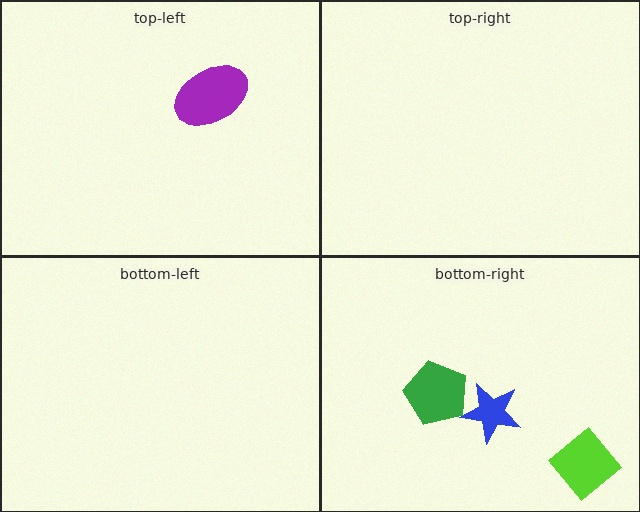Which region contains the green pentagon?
The bottom-right region.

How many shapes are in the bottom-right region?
3.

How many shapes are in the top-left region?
1.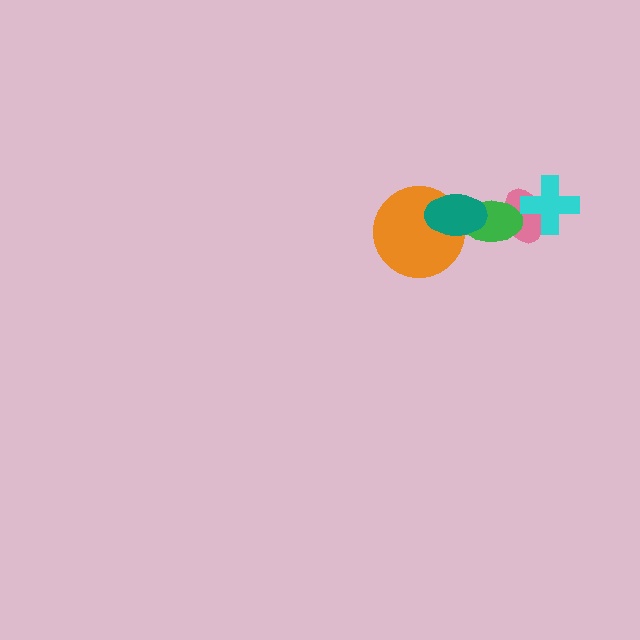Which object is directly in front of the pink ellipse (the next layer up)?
The green ellipse is directly in front of the pink ellipse.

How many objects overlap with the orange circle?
1 object overlaps with the orange circle.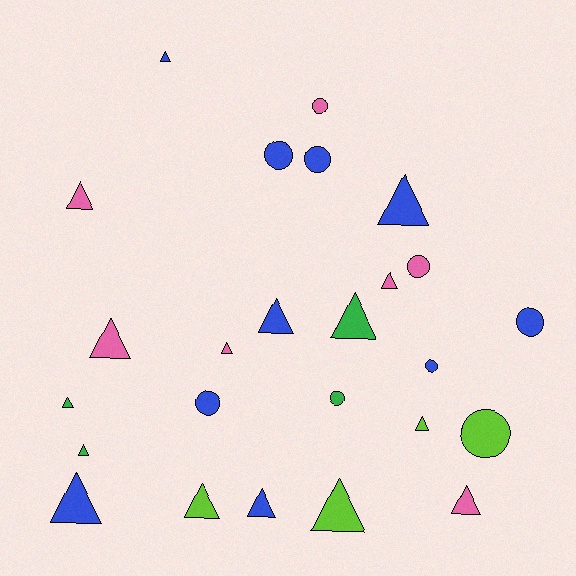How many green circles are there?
There is 1 green circle.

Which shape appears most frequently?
Triangle, with 16 objects.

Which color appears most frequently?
Blue, with 10 objects.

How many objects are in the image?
There are 25 objects.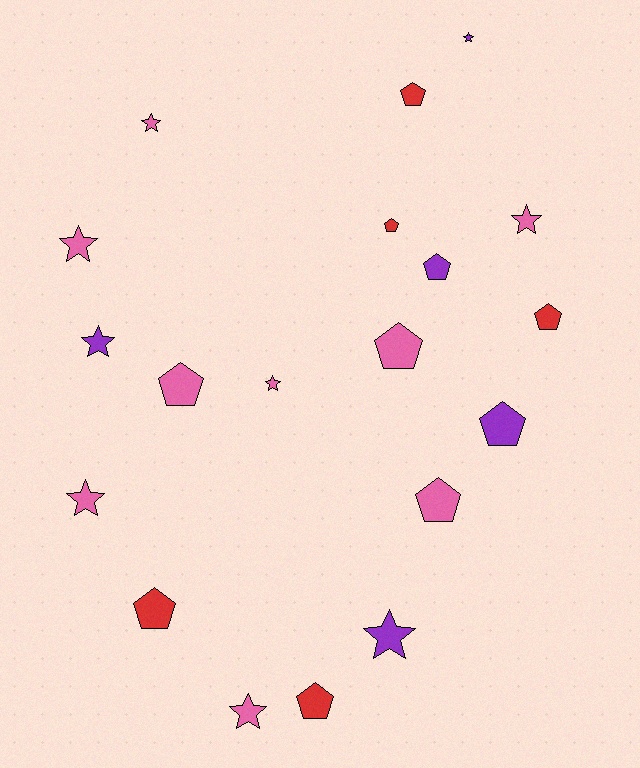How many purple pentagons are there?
There are 2 purple pentagons.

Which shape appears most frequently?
Pentagon, with 10 objects.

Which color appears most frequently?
Pink, with 9 objects.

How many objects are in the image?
There are 19 objects.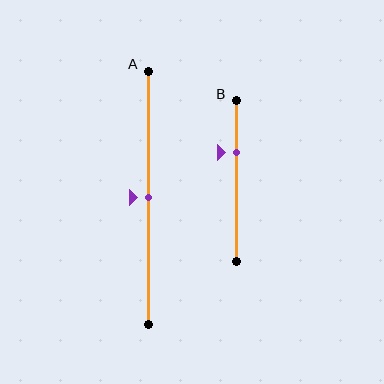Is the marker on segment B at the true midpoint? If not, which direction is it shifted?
No, the marker on segment B is shifted upward by about 18% of the segment length.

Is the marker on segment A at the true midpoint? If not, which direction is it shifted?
Yes, the marker on segment A is at the true midpoint.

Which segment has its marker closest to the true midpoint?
Segment A has its marker closest to the true midpoint.